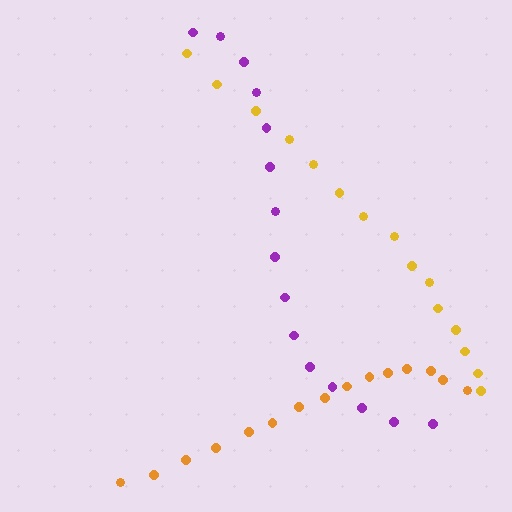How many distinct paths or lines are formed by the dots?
There are 3 distinct paths.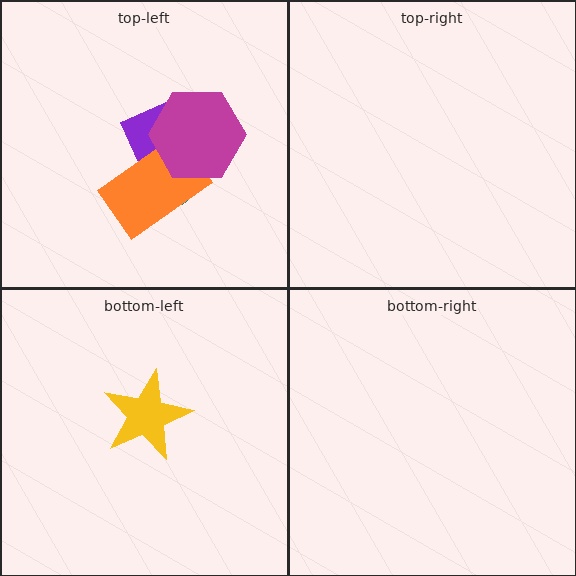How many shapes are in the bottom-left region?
1.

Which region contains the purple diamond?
The top-left region.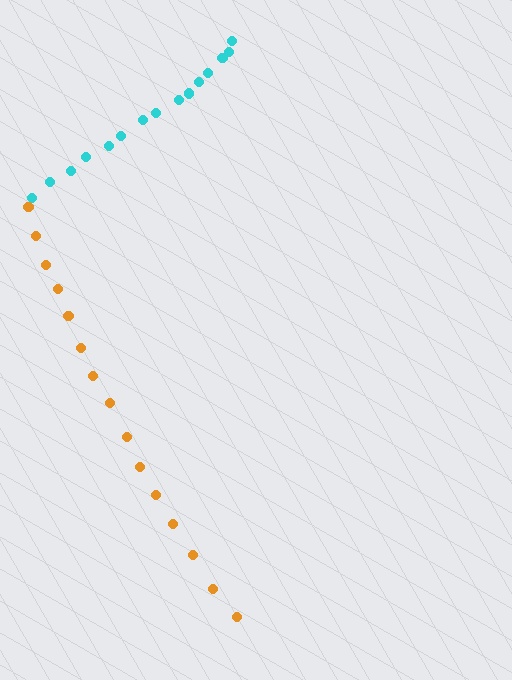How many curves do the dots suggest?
There are 2 distinct paths.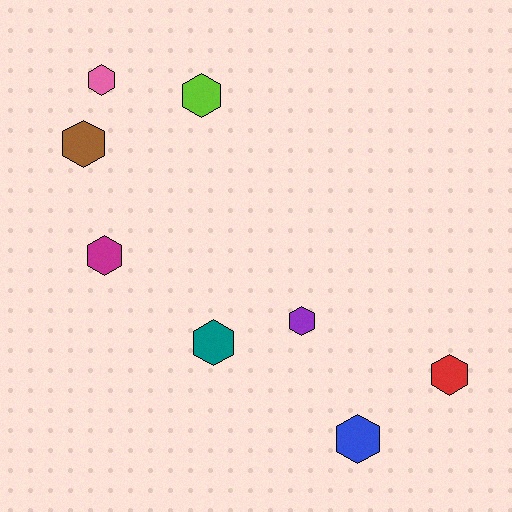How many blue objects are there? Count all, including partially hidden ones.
There is 1 blue object.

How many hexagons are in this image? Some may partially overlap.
There are 8 hexagons.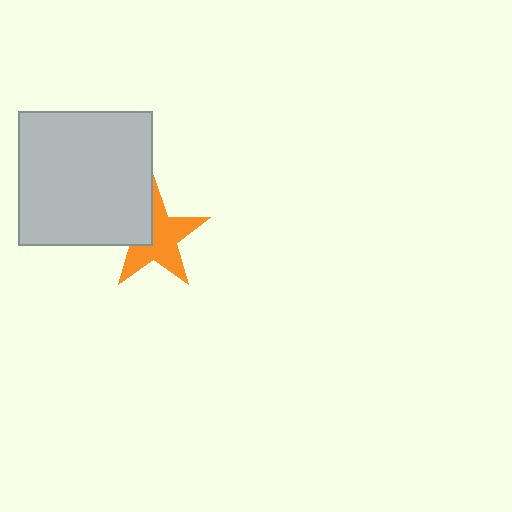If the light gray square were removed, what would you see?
You would see the complete orange star.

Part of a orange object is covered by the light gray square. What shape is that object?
It is a star.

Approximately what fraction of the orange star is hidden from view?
Roughly 33% of the orange star is hidden behind the light gray square.